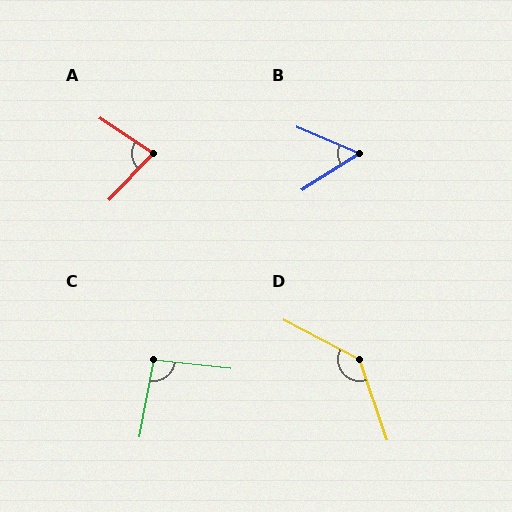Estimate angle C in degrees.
Approximately 94 degrees.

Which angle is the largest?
D, at approximately 136 degrees.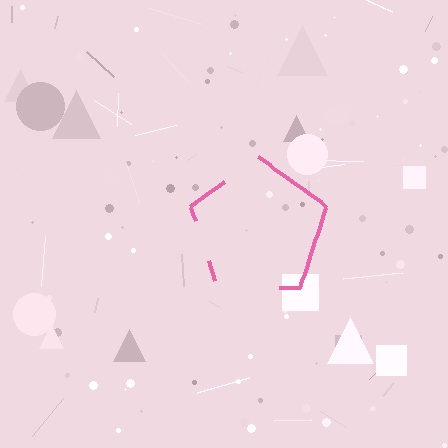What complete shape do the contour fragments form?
The contour fragments form a pentagon.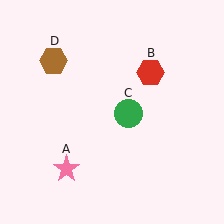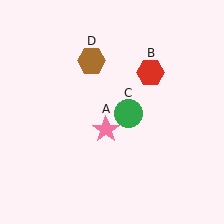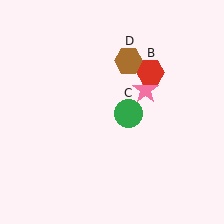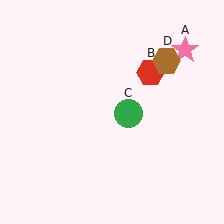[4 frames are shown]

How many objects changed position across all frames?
2 objects changed position: pink star (object A), brown hexagon (object D).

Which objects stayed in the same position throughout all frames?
Red hexagon (object B) and green circle (object C) remained stationary.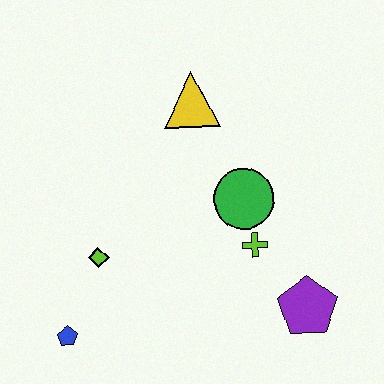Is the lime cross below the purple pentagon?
No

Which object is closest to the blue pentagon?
The lime diamond is closest to the blue pentagon.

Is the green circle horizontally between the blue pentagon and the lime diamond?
No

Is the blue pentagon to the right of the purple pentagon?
No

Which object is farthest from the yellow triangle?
The blue pentagon is farthest from the yellow triangle.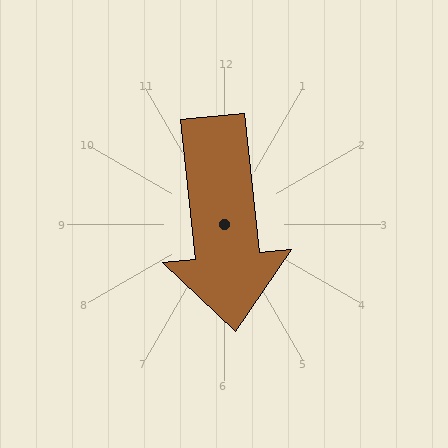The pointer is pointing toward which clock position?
Roughly 6 o'clock.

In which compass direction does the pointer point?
South.